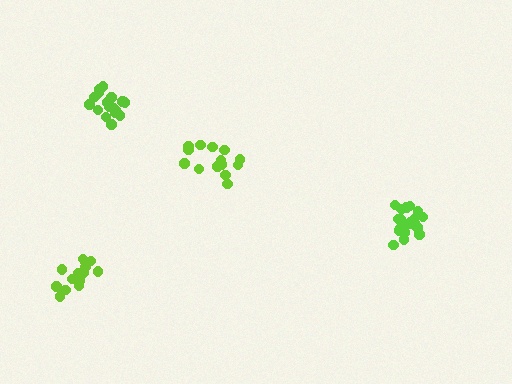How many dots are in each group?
Group 1: 14 dots, Group 2: 20 dots, Group 3: 18 dots, Group 4: 14 dots (66 total).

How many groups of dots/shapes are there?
There are 4 groups.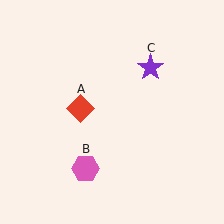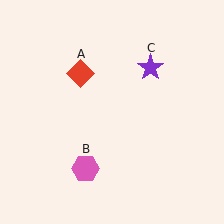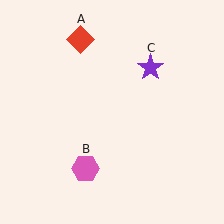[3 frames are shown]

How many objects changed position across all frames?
1 object changed position: red diamond (object A).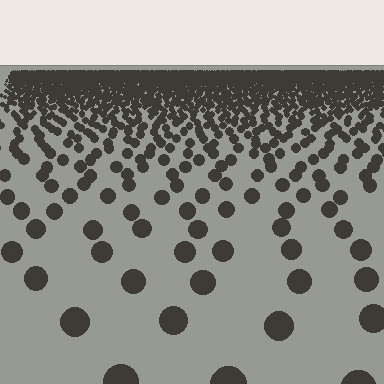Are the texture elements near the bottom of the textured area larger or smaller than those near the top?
Larger. Near the bottom, elements are closer to the viewer and appear at a bigger on-screen size.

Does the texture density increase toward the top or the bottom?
Density increases toward the top.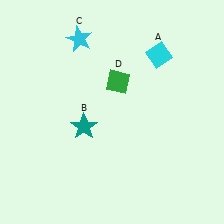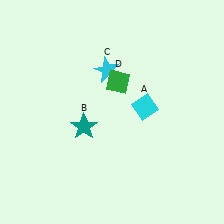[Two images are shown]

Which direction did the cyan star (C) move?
The cyan star (C) moved down.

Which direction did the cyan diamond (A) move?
The cyan diamond (A) moved down.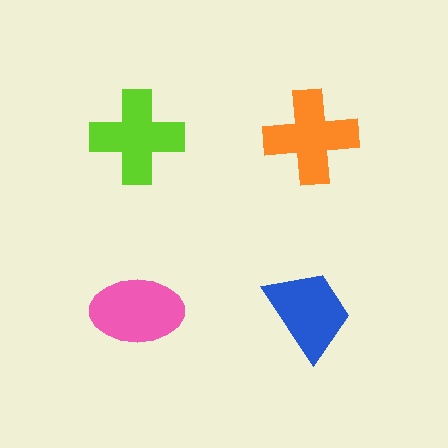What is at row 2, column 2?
A blue trapezoid.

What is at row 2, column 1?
A pink ellipse.